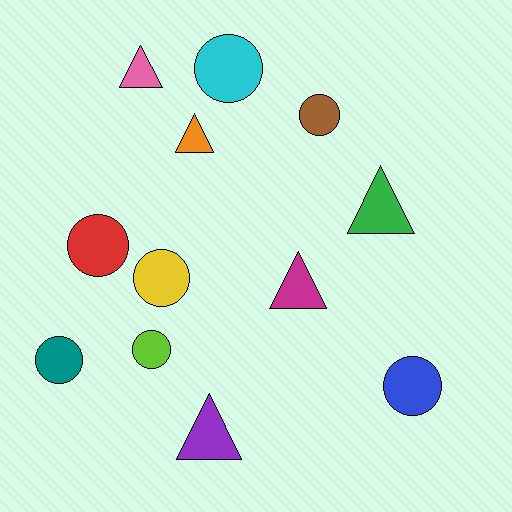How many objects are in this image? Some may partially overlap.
There are 12 objects.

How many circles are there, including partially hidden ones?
There are 7 circles.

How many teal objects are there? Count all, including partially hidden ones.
There is 1 teal object.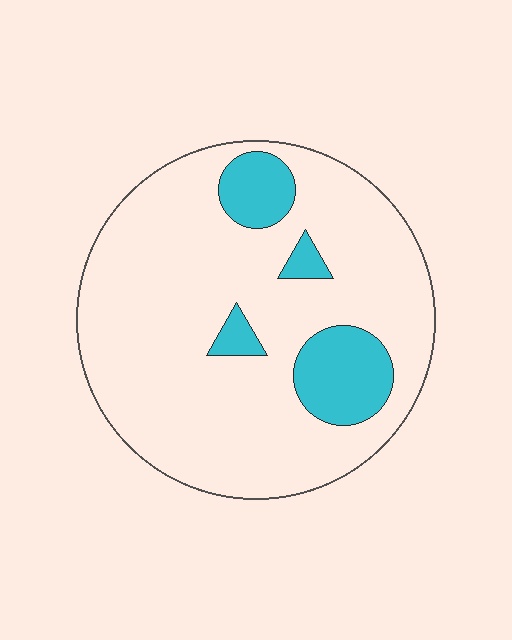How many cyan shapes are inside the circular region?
4.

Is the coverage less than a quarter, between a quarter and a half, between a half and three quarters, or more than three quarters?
Less than a quarter.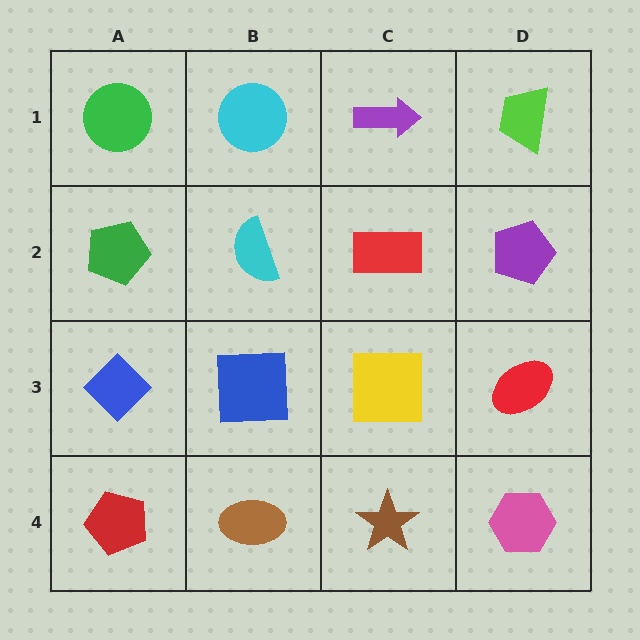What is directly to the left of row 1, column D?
A purple arrow.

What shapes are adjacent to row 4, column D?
A red ellipse (row 3, column D), a brown star (row 4, column C).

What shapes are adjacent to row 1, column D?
A purple pentagon (row 2, column D), a purple arrow (row 1, column C).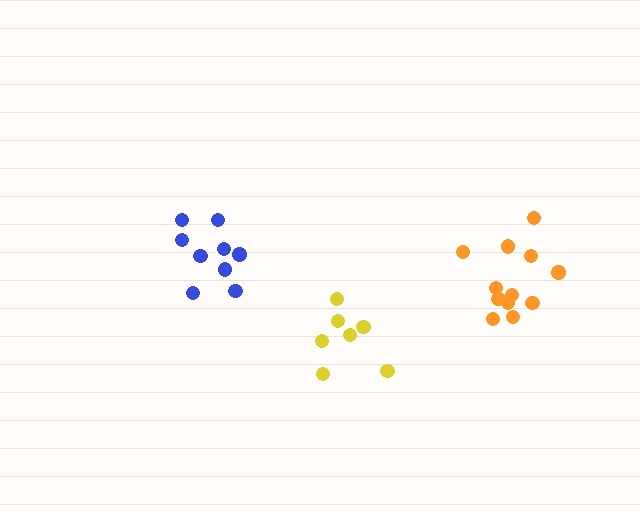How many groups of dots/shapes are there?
There are 3 groups.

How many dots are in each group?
Group 1: 7 dots, Group 2: 12 dots, Group 3: 9 dots (28 total).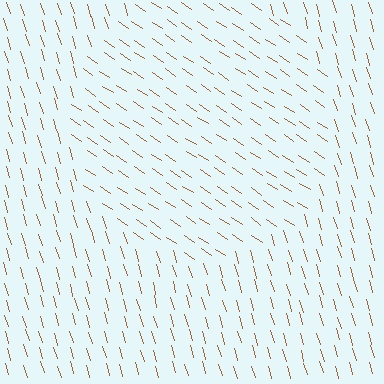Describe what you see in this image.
The image is filled with small brown line segments. A circle region in the image has lines oriented differently from the surrounding lines, creating a visible texture boundary.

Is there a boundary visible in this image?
Yes, there is a texture boundary formed by a change in line orientation.